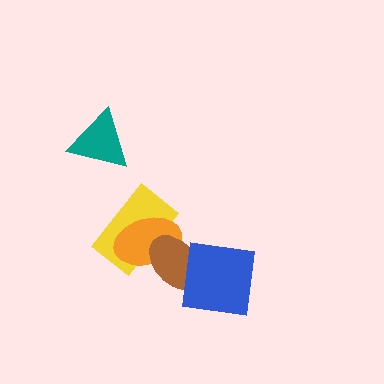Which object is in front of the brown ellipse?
The blue square is in front of the brown ellipse.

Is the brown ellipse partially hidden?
Yes, it is partially covered by another shape.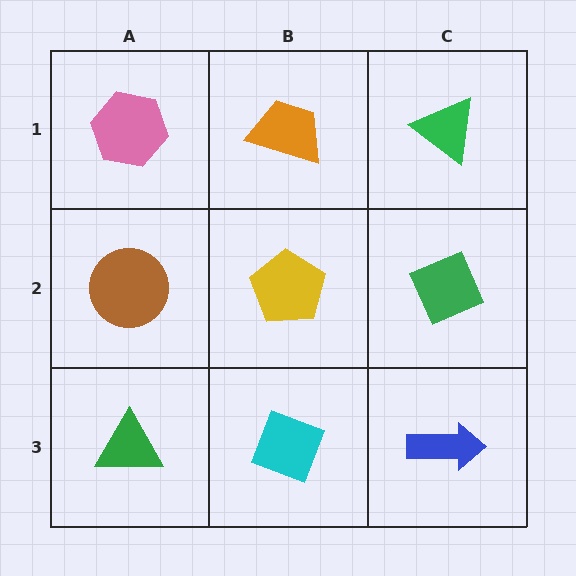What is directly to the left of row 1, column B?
A pink hexagon.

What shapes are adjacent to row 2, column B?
An orange trapezoid (row 1, column B), a cyan diamond (row 3, column B), a brown circle (row 2, column A), a green diamond (row 2, column C).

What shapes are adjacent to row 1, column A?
A brown circle (row 2, column A), an orange trapezoid (row 1, column B).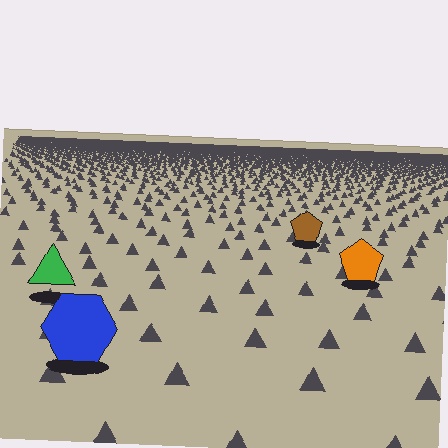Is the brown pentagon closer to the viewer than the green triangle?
No. The green triangle is closer — you can tell from the texture gradient: the ground texture is coarser near it.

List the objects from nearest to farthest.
From nearest to farthest: the blue hexagon, the green triangle, the orange pentagon, the brown pentagon.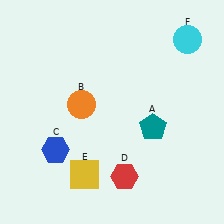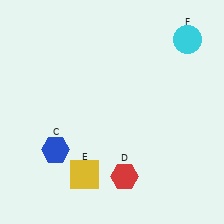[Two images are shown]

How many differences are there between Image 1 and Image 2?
There are 2 differences between the two images.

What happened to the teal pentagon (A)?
The teal pentagon (A) was removed in Image 2. It was in the bottom-right area of Image 1.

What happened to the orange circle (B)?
The orange circle (B) was removed in Image 2. It was in the top-left area of Image 1.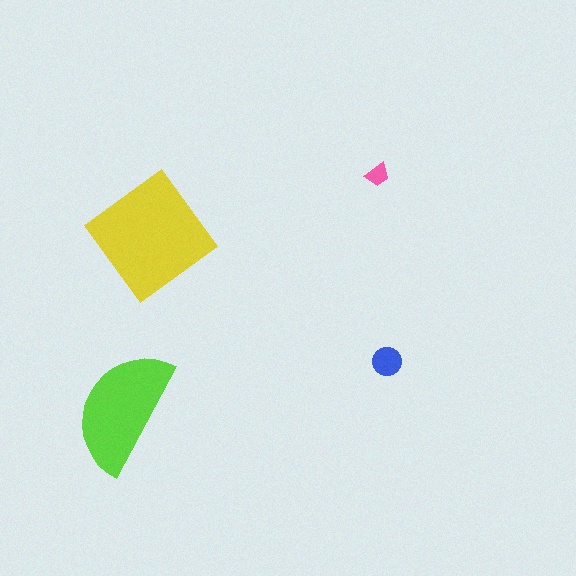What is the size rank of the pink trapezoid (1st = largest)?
4th.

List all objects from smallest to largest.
The pink trapezoid, the blue circle, the lime semicircle, the yellow diamond.